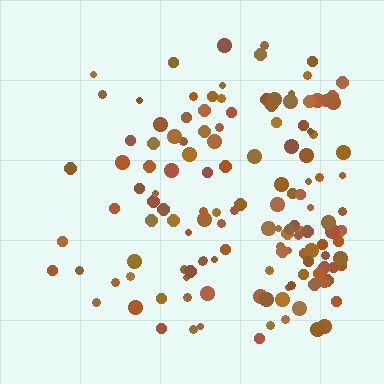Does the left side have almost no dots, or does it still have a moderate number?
Still a moderate number, just noticeably fewer than the right.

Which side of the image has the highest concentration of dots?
The right.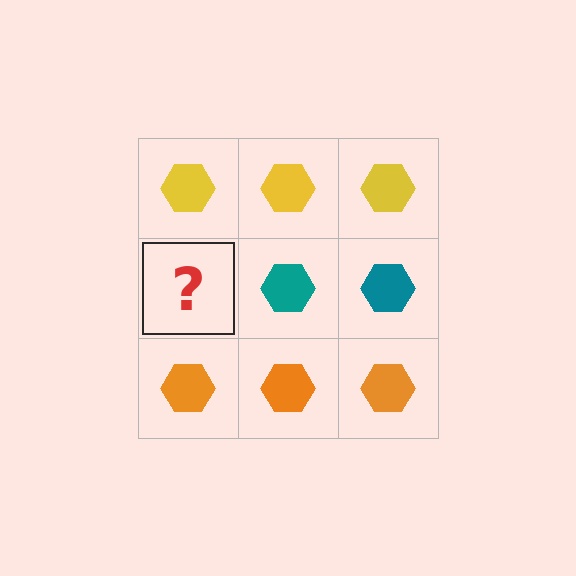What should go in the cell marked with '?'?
The missing cell should contain a teal hexagon.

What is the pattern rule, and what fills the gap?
The rule is that each row has a consistent color. The gap should be filled with a teal hexagon.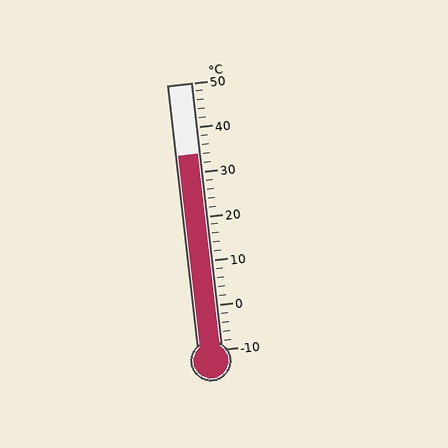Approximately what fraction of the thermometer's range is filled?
The thermometer is filled to approximately 75% of its range.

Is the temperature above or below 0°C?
The temperature is above 0°C.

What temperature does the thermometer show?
The thermometer shows approximately 34°C.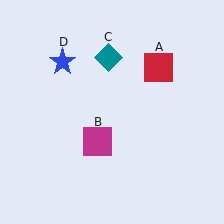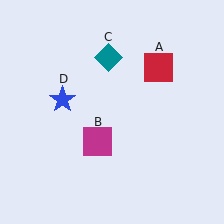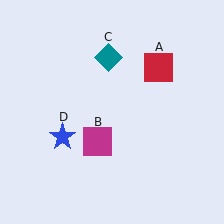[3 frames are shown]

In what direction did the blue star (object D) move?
The blue star (object D) moved down.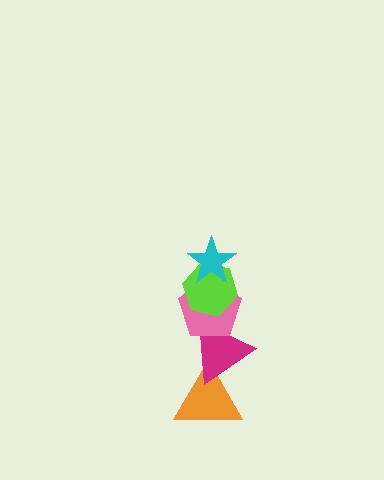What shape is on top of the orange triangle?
The magenta triangle is on top of the orange triangle.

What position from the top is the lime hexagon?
The lime hexagon is 2nd from the top.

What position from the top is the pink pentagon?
The pink pentagon is 3rd from the top.